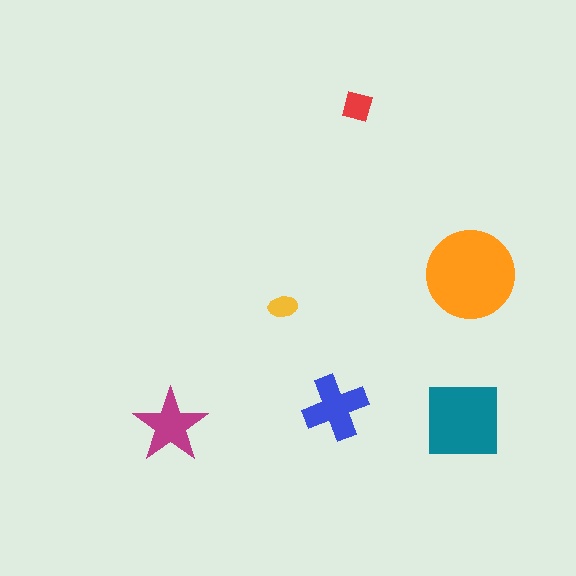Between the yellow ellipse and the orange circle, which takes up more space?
The orange circle.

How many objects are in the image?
There are 6 objects in the image.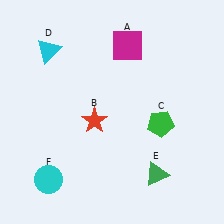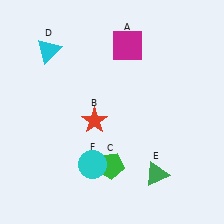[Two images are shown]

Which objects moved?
The objects that moved are: the green pentagon (C), the cyan circle (F).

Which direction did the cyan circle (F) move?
The cyan circle (F) moved right.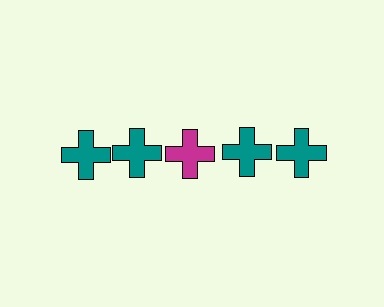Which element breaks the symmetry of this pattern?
The magenta cross in the top row, center column breaks the symmetry. All other shapes are teal crosses.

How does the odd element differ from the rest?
It has a different color: magenta instead of teal.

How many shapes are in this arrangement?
There are 5 shapes arranged in a grid pattern.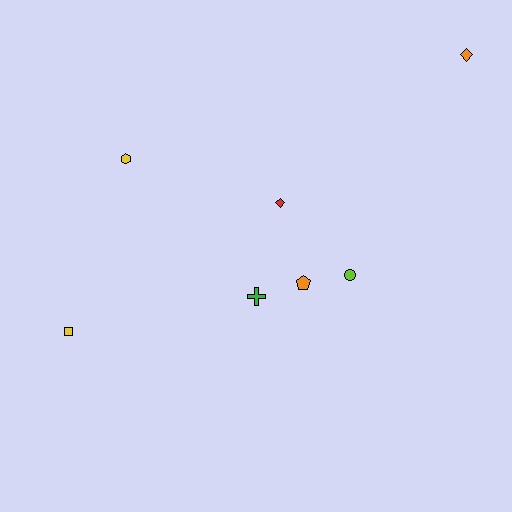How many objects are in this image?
There are 7 objects.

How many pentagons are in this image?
There is 1 pentagon.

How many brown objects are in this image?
There are no brown objects.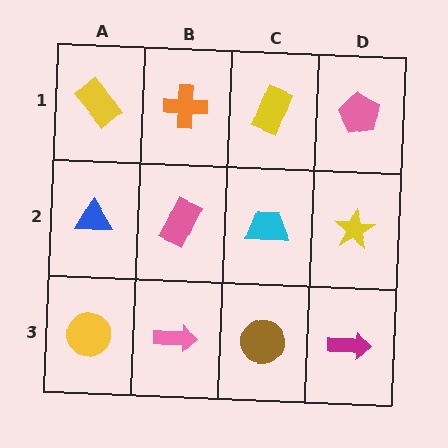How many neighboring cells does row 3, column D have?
2.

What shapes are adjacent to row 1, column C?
A cyan trapezoid (row 2, column C), an orange cross (row 1, column B), a pink pentagon (row 1, column D).